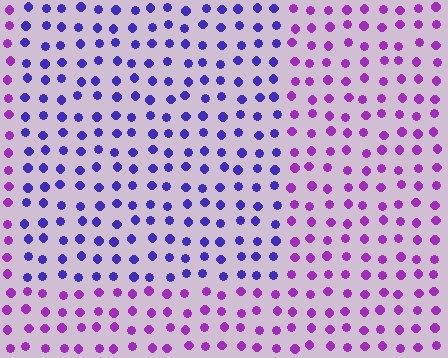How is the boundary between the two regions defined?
The boundary is defined purely by a slight shift in hue (about 41 degrees). Spacing, size, and orientation are identical on both sides.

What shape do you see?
I see a rectangle.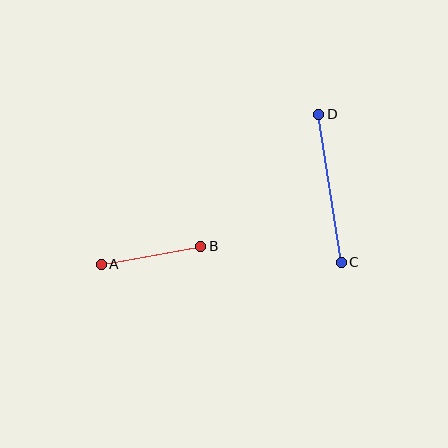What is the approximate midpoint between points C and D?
The midpoint is at approximately (330, 188) pixels.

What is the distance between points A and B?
The distance is approximately 101 pixels.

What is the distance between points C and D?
The distance is approximately 150 pixels.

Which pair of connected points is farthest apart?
Points C and D are farthest apart.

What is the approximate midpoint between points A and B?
The midpoint is at approximately (151, 255) pixels.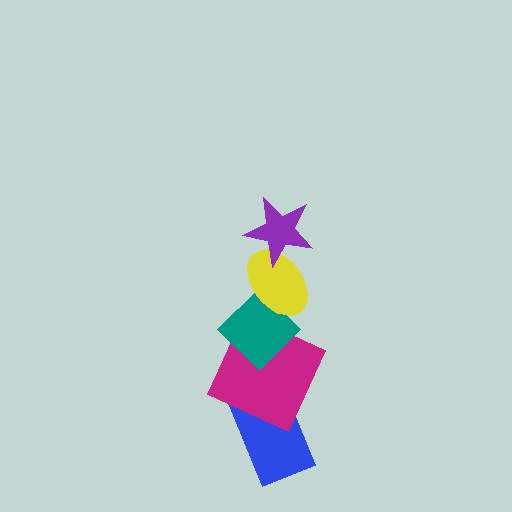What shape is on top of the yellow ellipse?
The purple star is on top of the yellow ellipse.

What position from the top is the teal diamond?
The teal diamond is 3rd from the top.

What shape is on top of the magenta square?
The teal diamond is on top of the magenta square.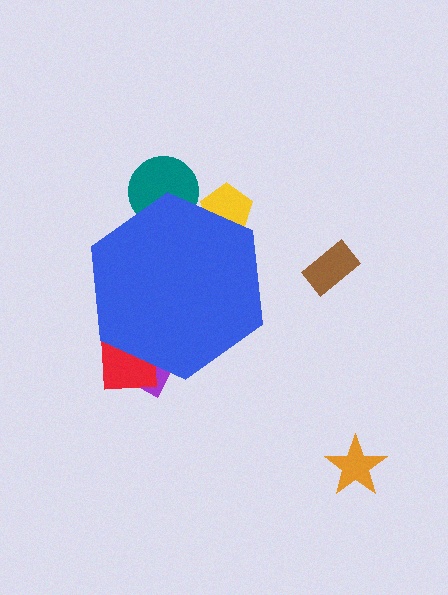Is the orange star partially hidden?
No, the orange star is fully visible.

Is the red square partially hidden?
Yes, the red square is partially hidden behind the blue hexagon.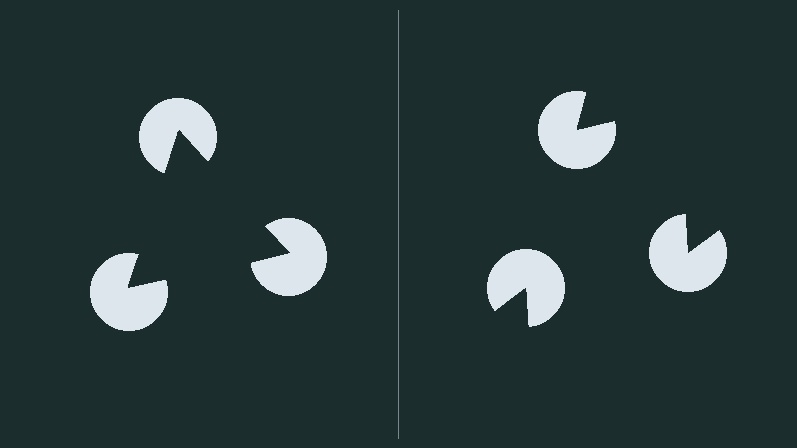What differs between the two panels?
The pac-man discs are positioned identically on both sides; only the wedge orientations differ. On the left they align to a triangle; on the right they are misaligned.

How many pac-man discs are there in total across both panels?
6 — 3 on each side.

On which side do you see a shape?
An illusory triangle appears on the left side. On the right side the wedge cuts are rotated, so no coherent shape forms.